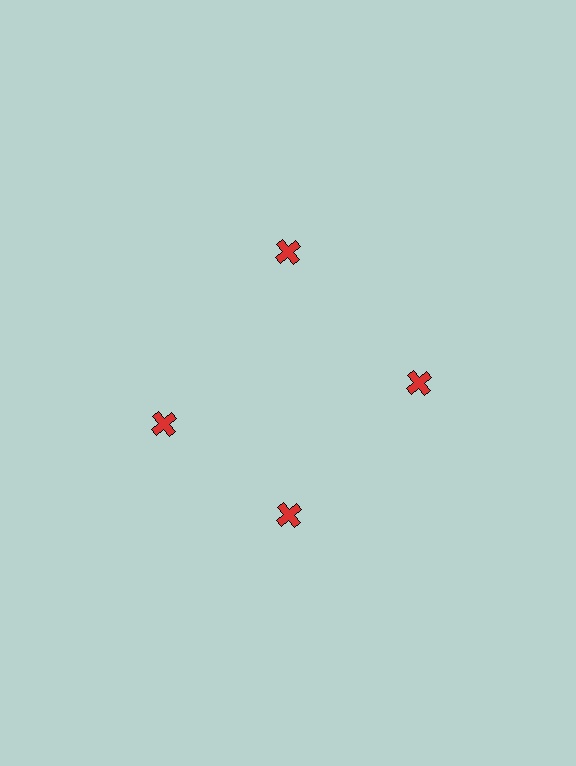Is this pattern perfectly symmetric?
No. The 4 red crosses are arranged in a ring, but one element near the 9 o'clock position is rotated out of alignment along the ring, breaking the 4-fold rotational symmetry.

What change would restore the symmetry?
The symmetry would be restored by rotating it back into even spacing with its neighbors so that all 4 crosses sit at equal angles and equal distance from the center.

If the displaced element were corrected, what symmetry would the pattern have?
It would have 4-fold rotational symmetry — the pattern would map onto itself every 90 degrees.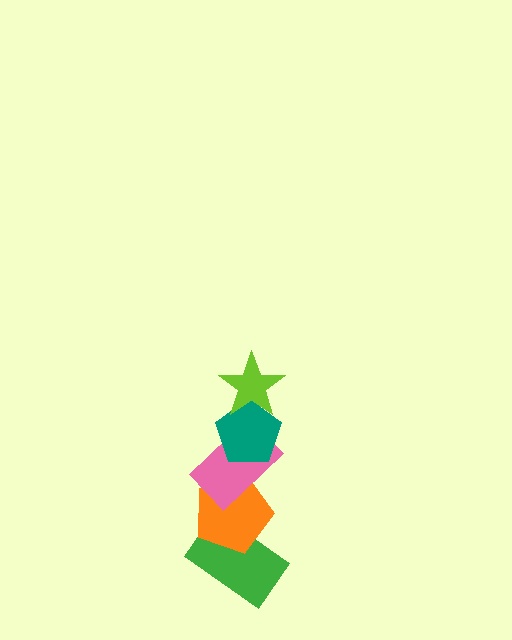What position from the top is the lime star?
The lime star is 1st from the top.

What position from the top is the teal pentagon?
The teal pentagon is 2nd from the top.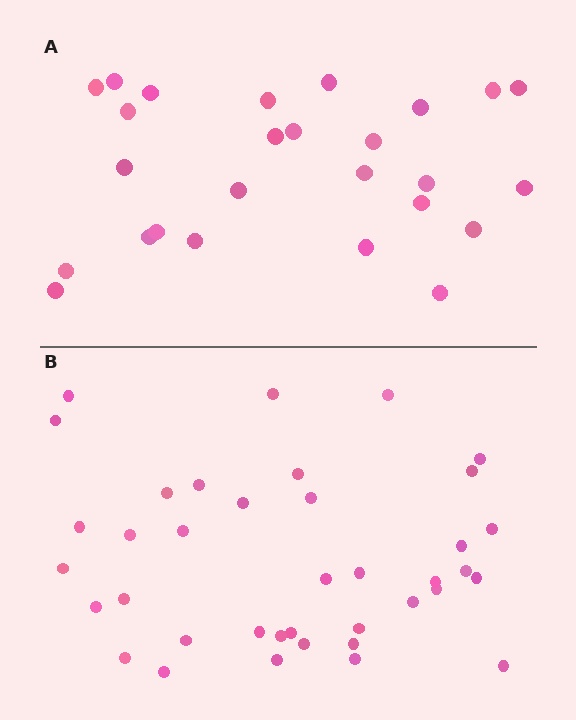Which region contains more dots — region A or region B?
Region B (the bottom region) has more dots.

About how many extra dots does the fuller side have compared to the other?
Region B has roughly 12 or so more dots than region A.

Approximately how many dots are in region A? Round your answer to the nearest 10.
About 30 dots. (The exact count is 26, which rounds to 30.)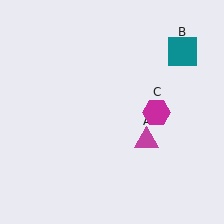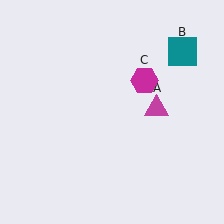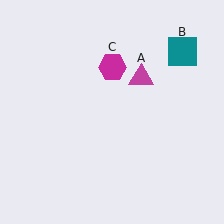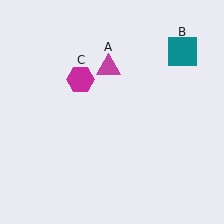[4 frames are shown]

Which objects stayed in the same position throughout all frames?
Teal square (object B) remained stationary.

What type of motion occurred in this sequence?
The magenta triangle (object A), magenta hexagon (object C) rotated counterclockwise around the center of the scene.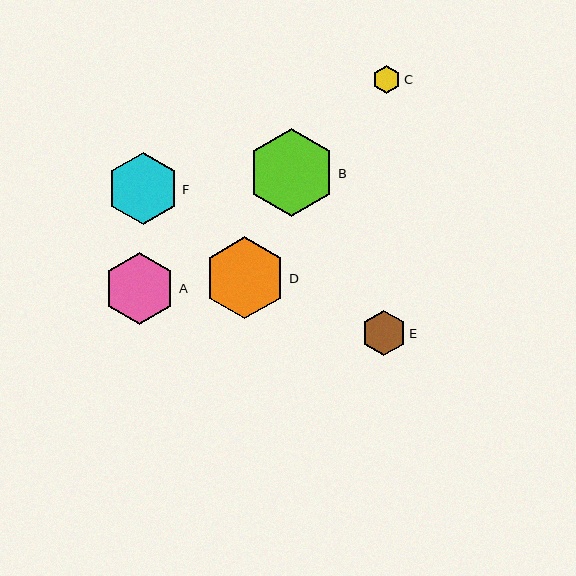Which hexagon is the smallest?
Hexagon C is the smallest with a size of approximately 28 pixels.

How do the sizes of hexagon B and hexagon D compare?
Hexagon B and hexagon D are approximately the same size.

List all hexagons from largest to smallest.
From largest to smallest: B, D, F, A, E, C.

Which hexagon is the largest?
Hexagon B is the largest with a size of approximately 88 pixels.